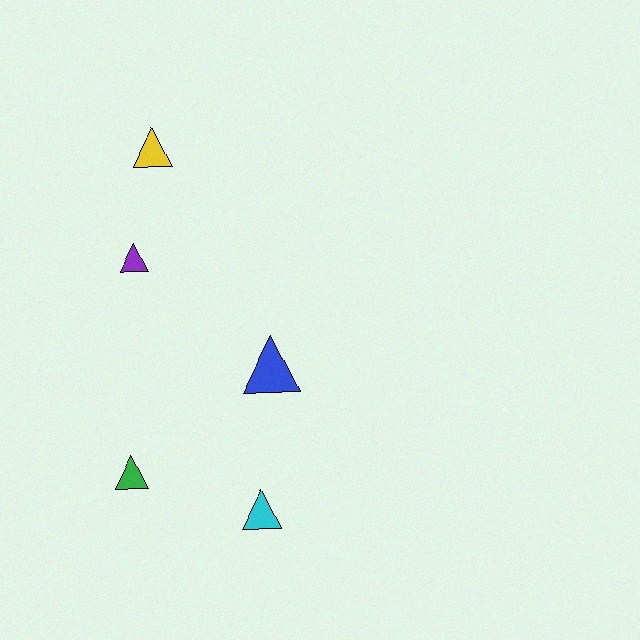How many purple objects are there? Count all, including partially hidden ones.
There is 1 purple object.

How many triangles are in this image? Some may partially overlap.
There are 5 triangles.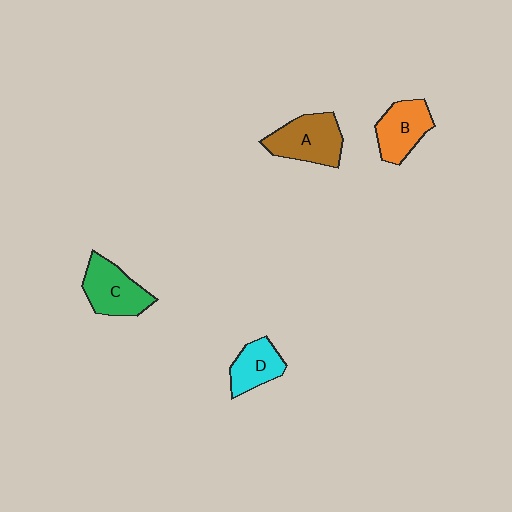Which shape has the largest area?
Shape A (brown).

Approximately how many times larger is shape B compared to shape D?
Approximately 1.2 times.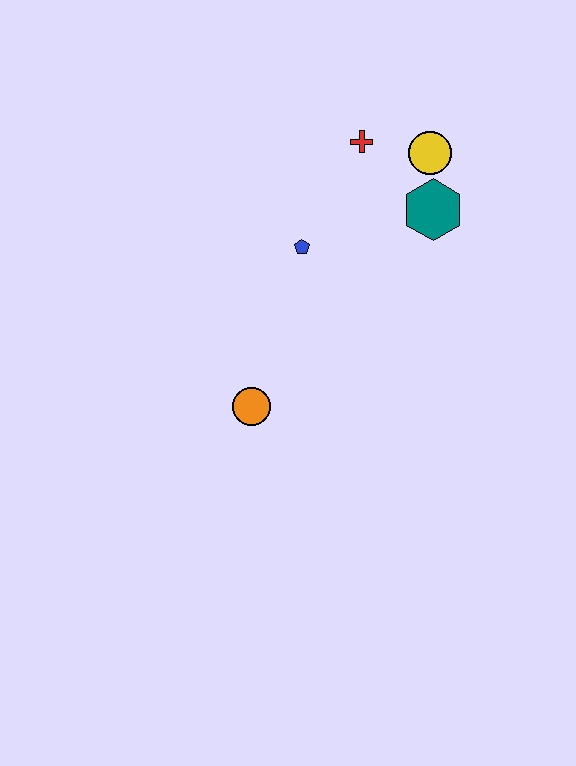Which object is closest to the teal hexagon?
The yellow circle is closest to the teal hexagon.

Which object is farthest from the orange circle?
The yellow circle is farthest from the orange circle.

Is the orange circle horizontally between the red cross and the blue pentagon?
No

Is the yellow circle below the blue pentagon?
No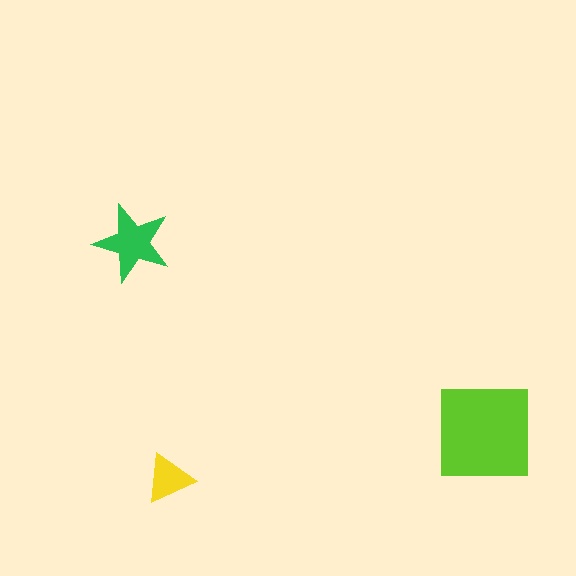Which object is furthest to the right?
The lime square is rightmost.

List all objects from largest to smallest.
The lime square, the green star, the yellow triangle.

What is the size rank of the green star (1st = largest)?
2nd.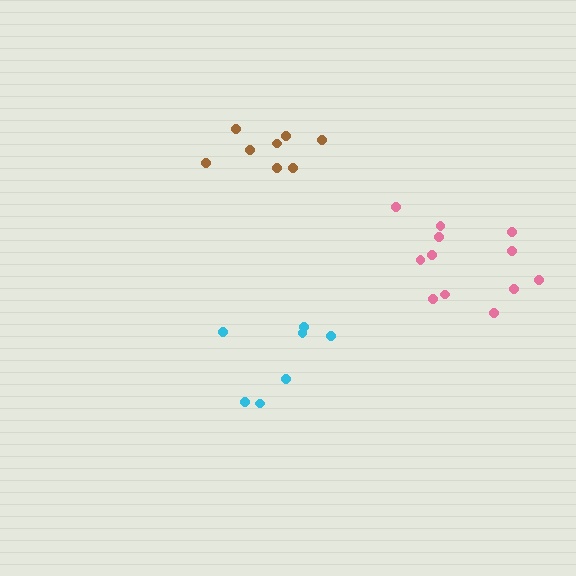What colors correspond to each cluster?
The clusters are colored: cyan, brown, pink.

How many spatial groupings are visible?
There are 3 spatial groupings.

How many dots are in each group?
Group 1: 7 dots, Group 2: 8 dots, Group 3: 12 dots (27 total).